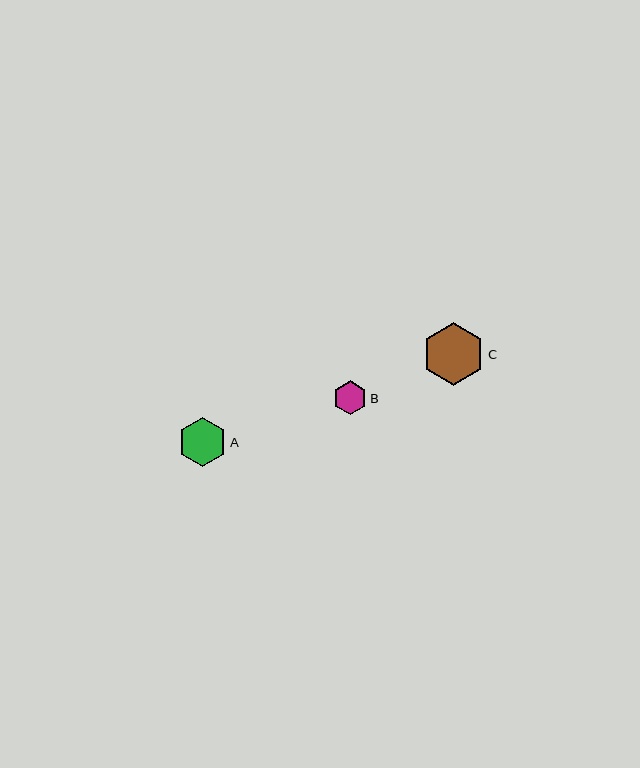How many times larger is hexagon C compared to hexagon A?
Hexagon C is approximately 1.3 times the size of hexagon A.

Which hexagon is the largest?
Hexagon C is the largest with a size of approximately 63 pixels.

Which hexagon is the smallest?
Hexagon B is the smallest with a size of approximately 34 pixels.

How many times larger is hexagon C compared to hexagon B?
Hexagon C is approximately 1.8 times the size of hexagon B.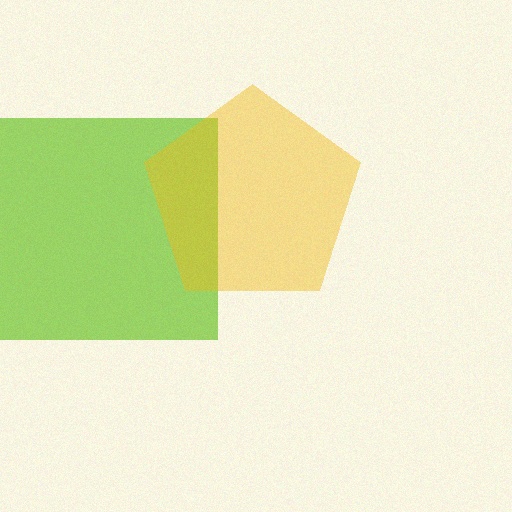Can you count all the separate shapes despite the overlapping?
Yes, there are 2 separate shapes.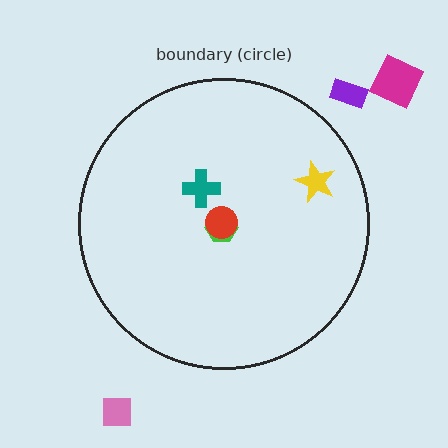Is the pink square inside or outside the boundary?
Outside.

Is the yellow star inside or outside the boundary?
Inside.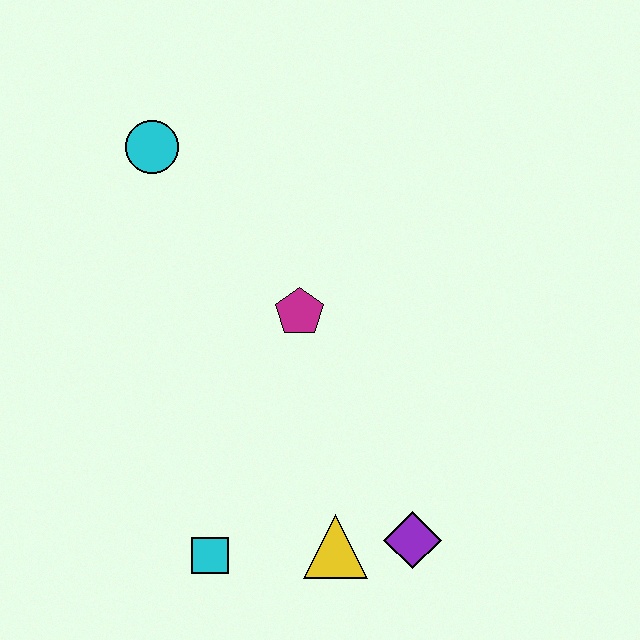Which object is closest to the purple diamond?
The yellow triangle is closest to the purple diamond.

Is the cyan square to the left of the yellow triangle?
Yes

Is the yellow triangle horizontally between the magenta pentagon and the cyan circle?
No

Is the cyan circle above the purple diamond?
Yes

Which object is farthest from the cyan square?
The cyan circle is farthest from the cyan square.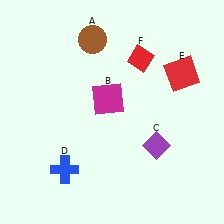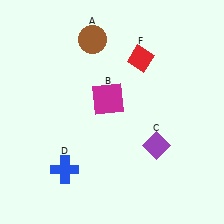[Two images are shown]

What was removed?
The red square (E) was removed in Image 2.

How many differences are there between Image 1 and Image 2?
There is 1 difference between the two images.